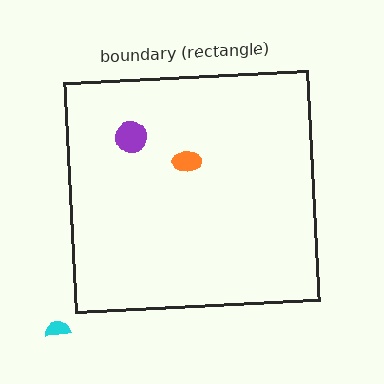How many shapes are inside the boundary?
2 inside, 1 outside.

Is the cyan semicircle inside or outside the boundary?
Outside.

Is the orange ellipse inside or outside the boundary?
Inside.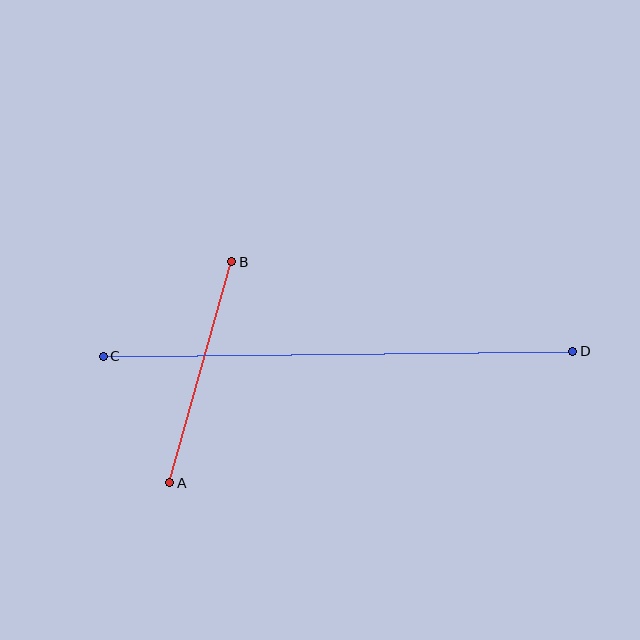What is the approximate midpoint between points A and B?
The midpoint is at approximately (201, 372) pixels.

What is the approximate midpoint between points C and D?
The midpoint is at approximately (338, 354) pixels.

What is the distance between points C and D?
The distance is approximately 470 pixels.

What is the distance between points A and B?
The distance is approximately 230 pixels.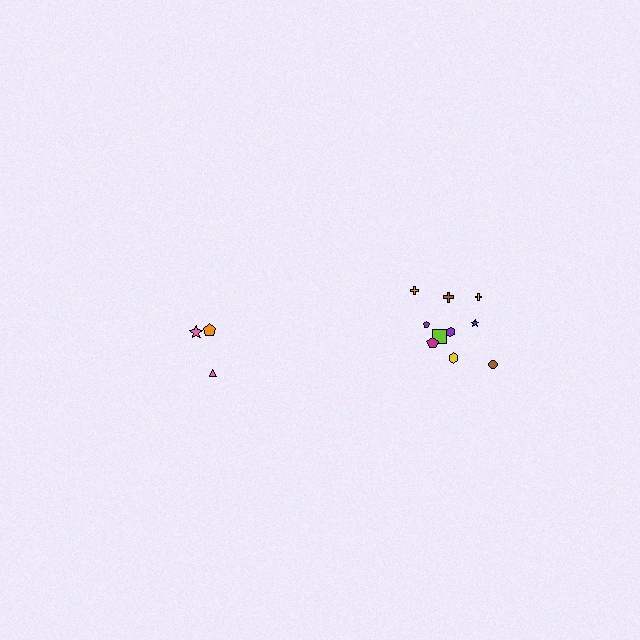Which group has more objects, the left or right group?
The right group.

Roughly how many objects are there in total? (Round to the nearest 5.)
Roughly 15 objects in total.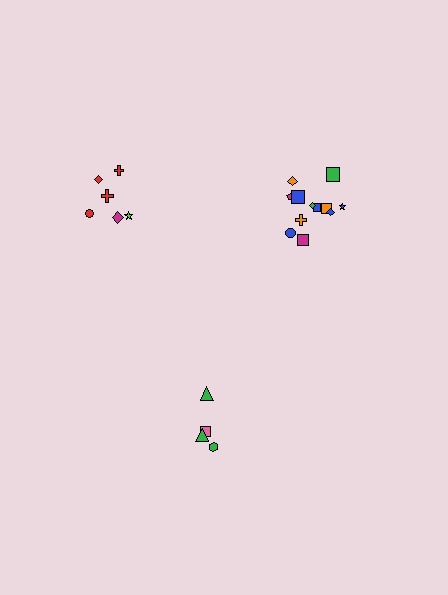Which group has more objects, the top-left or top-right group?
The top-right group.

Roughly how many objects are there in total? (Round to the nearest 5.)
Roughly 20 objects in total.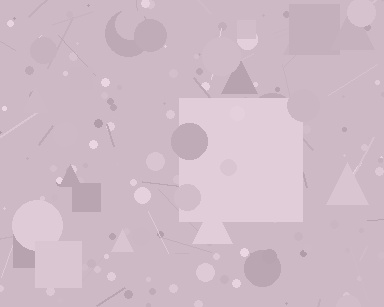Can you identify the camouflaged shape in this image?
The camouflaged shape is a square.